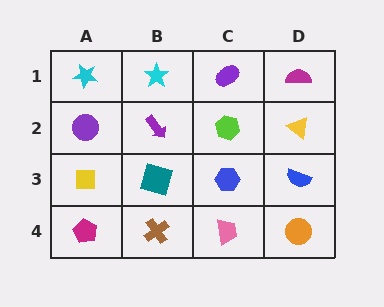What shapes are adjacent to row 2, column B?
A cyan star (row 1, column B), a teal square (row 3, column B), a purple circle (row 2, column A), a lime hexagon (row 2, column C).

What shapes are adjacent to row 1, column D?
A yellow triangle (row 2, column D), a purple ellipse (row 1, column C).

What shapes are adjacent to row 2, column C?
A purple ellipse (row 1, column C), a blue hexagon (row 3, column C), a purple arrow (row 2, column B), a yellow triangle (row 2, column D).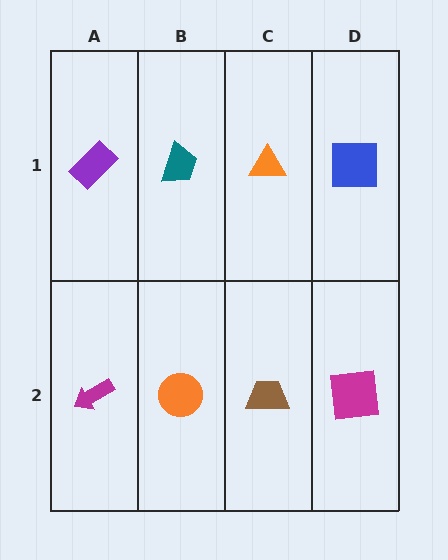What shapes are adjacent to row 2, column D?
A blue square (row 1, column D), a brown trapezoid (row 2, column C).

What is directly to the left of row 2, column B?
A magenta arrow.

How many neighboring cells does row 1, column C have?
3.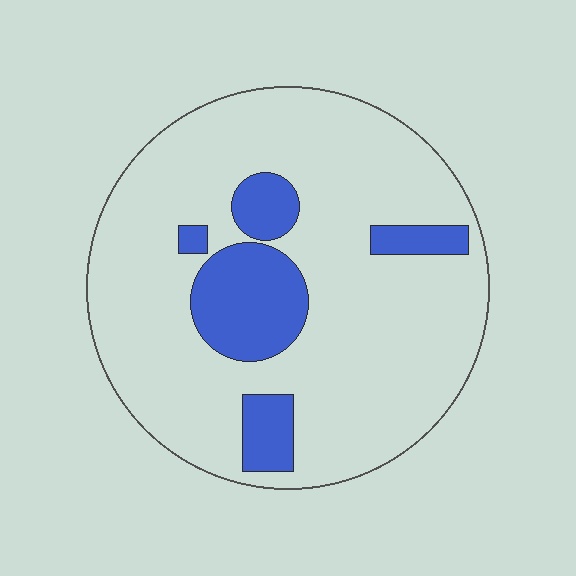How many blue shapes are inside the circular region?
5.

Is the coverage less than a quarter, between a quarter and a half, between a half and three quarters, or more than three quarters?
Less than a quarter.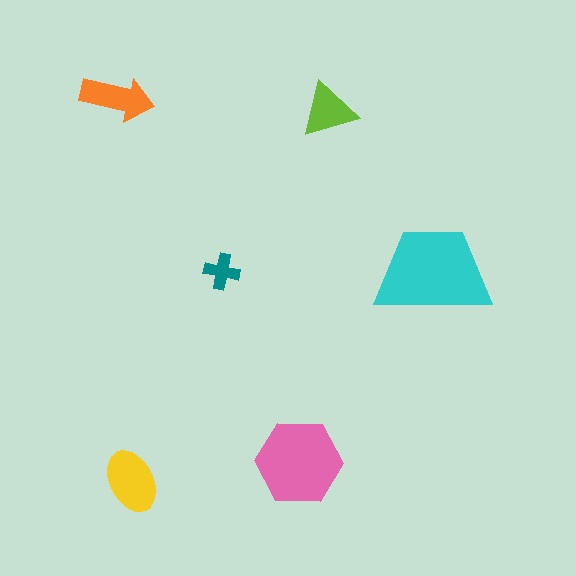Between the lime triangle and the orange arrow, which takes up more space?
The orange arrow.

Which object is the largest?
The cyan trapezoid.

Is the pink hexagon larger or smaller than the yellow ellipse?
Larger.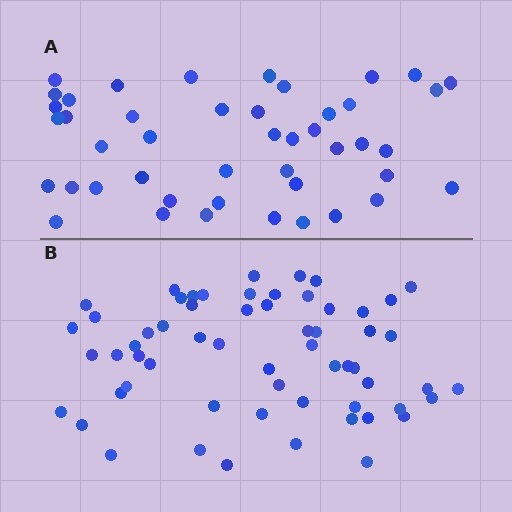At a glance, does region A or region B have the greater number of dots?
Region B (the bottom region) has more dots.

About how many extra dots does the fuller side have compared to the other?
Region B has approximately 15 more dots than region A.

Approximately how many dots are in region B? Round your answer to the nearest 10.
About 60 dots.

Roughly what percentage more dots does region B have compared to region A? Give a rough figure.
About 35% more.